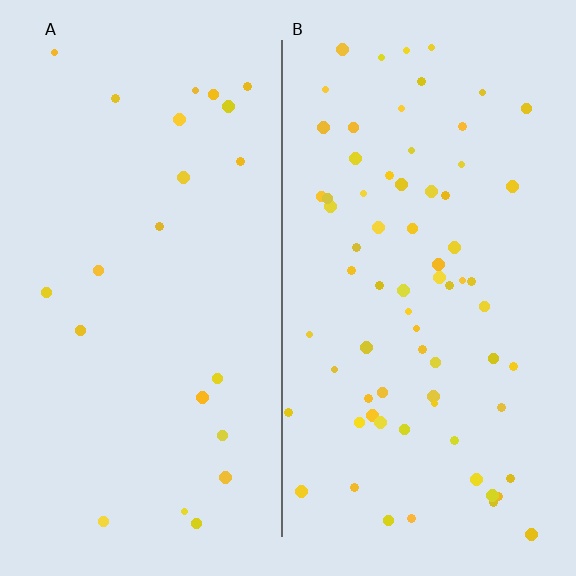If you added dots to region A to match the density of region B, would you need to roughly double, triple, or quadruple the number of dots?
Approximately triple.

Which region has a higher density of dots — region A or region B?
B (the right).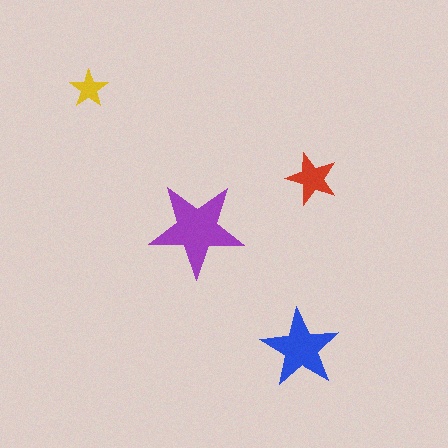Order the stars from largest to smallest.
the purple one, the blue one, the red one, the yellow one.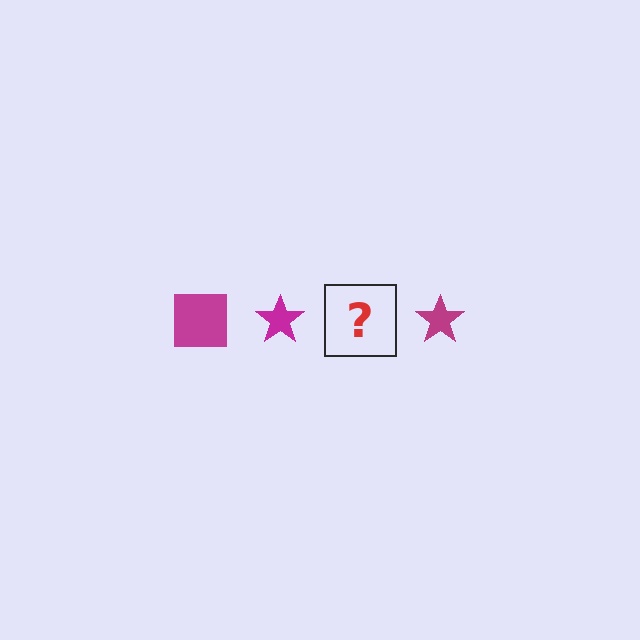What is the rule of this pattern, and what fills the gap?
The rule is that the pattern cycles through square, star shapes in magenta. The gap should be filled with a magenta square.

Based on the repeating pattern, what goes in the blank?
The blank should be a magenta square.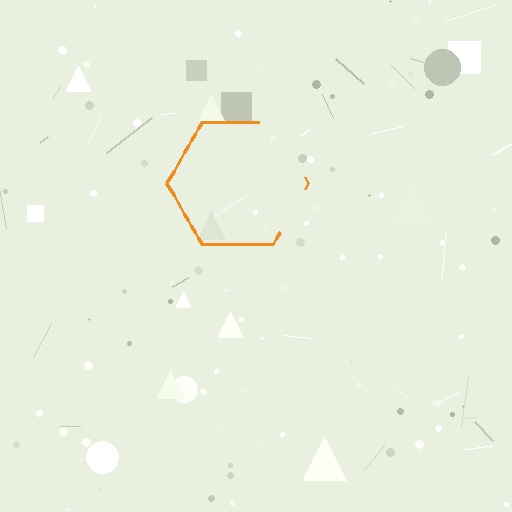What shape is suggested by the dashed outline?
The dashed outline suggests a hexagon.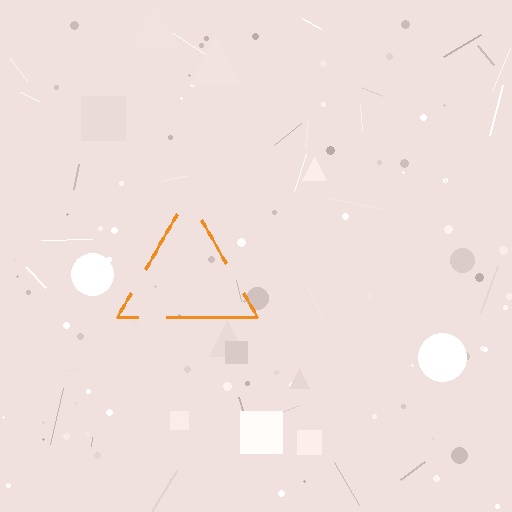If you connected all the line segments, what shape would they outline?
They would outline a triangle.